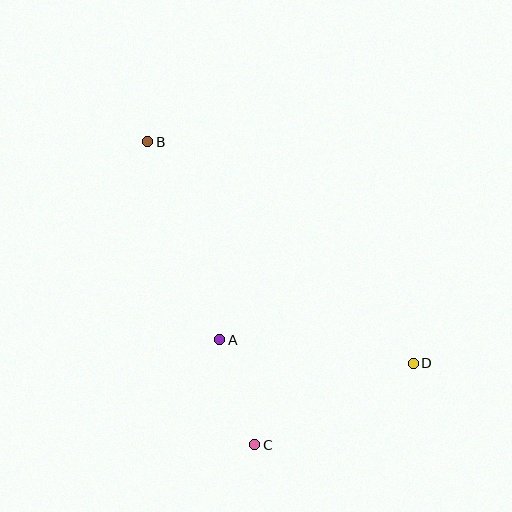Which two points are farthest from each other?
Points B and D are farthest from each other.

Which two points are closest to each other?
Points A and C are closest to each other.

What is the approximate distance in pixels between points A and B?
The distance between A and B is approximately 211 pixels.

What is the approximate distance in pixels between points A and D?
The distance between A and D is approximately 195 pixels.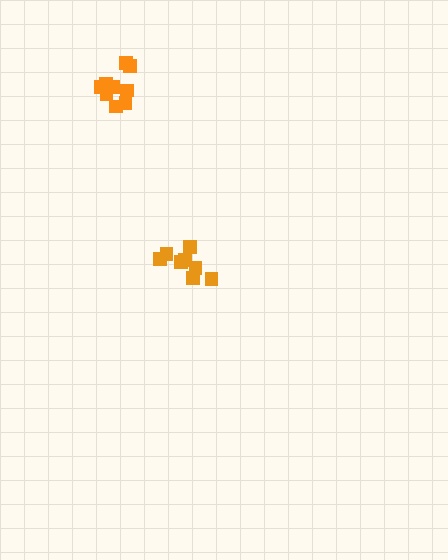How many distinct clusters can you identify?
There are 2 distinct clusters.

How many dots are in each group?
Group 1: 8 dots, Group 2: 9 dots (17 total).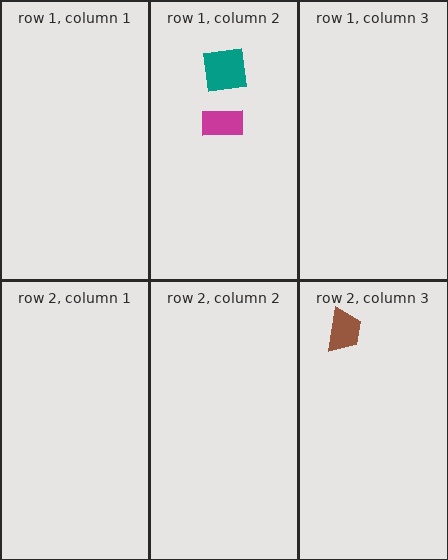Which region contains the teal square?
The row 1, column 2 region.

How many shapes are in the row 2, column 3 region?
1.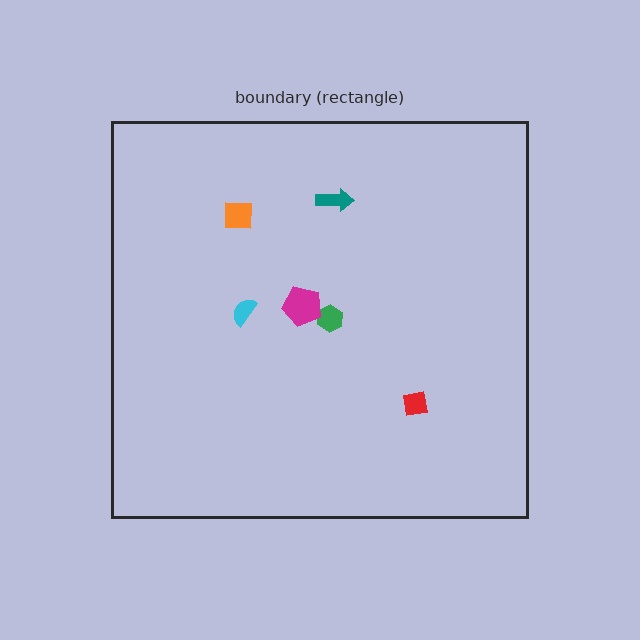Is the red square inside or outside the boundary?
Inside.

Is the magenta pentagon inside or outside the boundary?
Inside.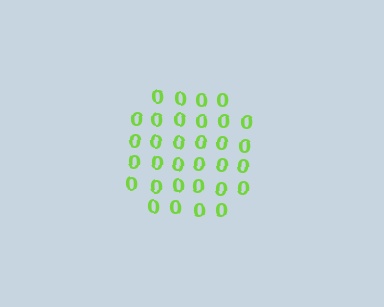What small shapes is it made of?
It is made of small digit 0's.